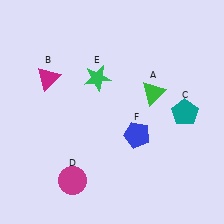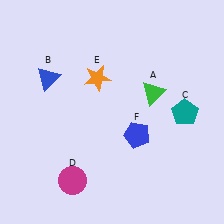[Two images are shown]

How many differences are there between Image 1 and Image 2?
There are 2 differences between the two images.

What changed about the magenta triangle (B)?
In Image 1, B is magenta. In Image 2, it changed to blue.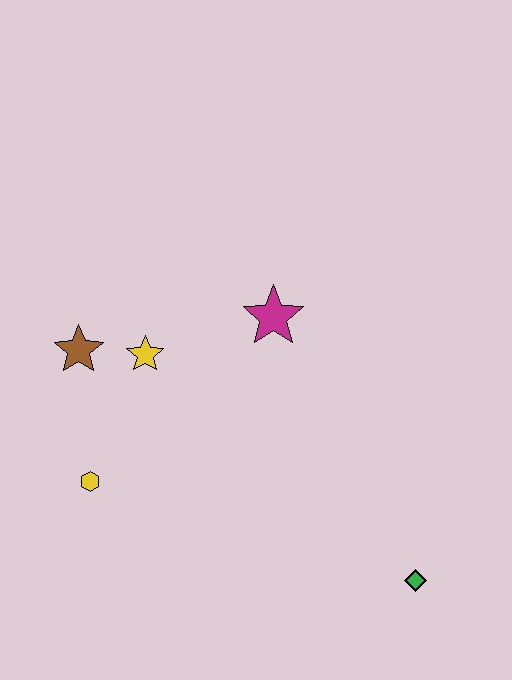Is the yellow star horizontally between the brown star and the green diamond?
Yes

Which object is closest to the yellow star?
The brown star is closest to the yellow star.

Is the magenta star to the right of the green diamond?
No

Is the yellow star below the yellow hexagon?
No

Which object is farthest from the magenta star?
The green diamond is farthest from the magenta star.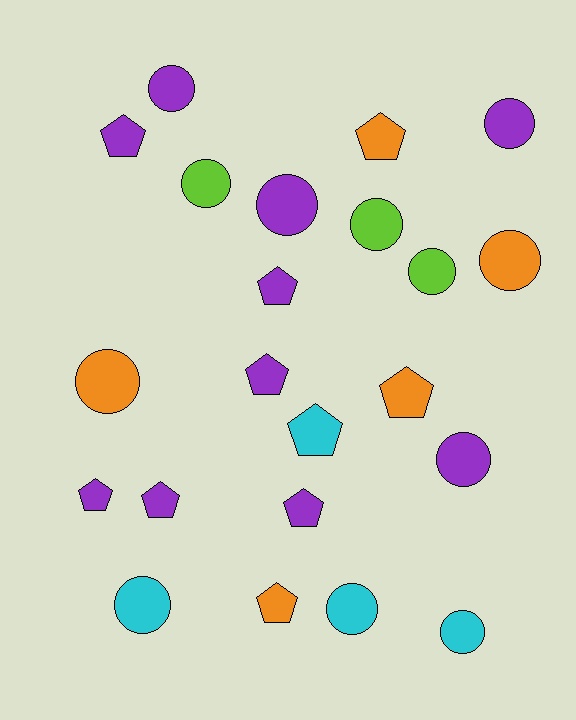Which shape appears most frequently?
Circle, with 12 objects.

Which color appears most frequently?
Purple, with 10 objects.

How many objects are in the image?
There are 22 objects.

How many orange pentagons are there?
There are 3 orange pentagons.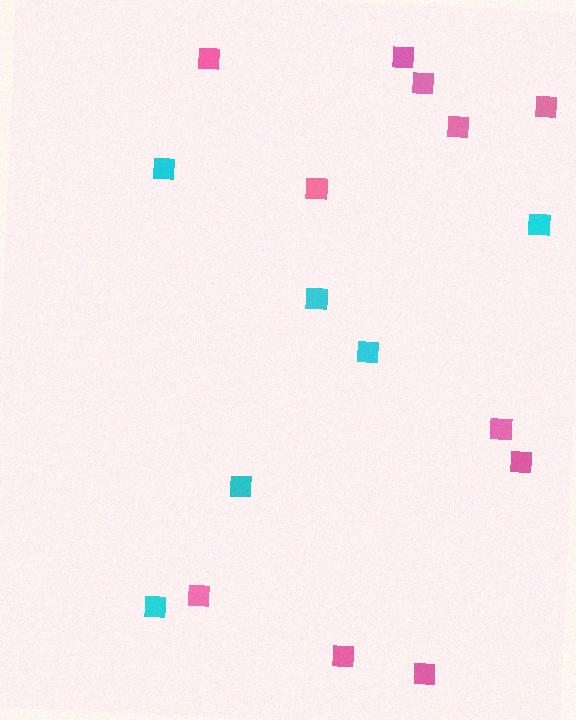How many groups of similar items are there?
There are 2 groups: one group of pink squares (11) and one group of cyan squares (6).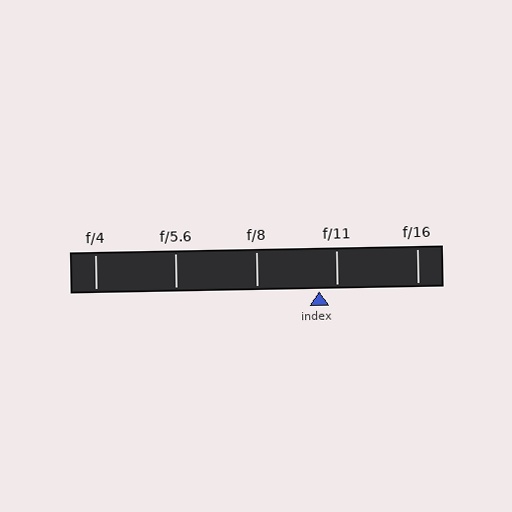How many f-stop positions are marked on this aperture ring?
There are 5 f-stop positions marked.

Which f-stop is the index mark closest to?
The index mark is closest to f/11.